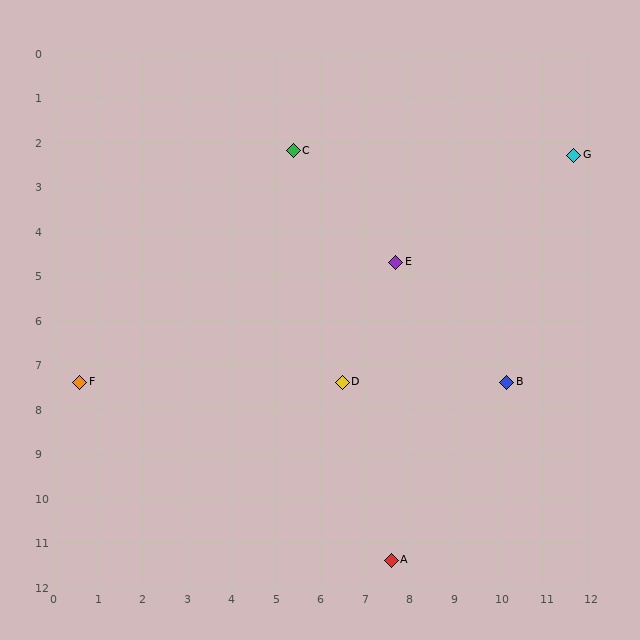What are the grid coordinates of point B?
Point B is at approximately (10.2, 7.4).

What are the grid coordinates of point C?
Point C is at approximately (5.4, 2.2).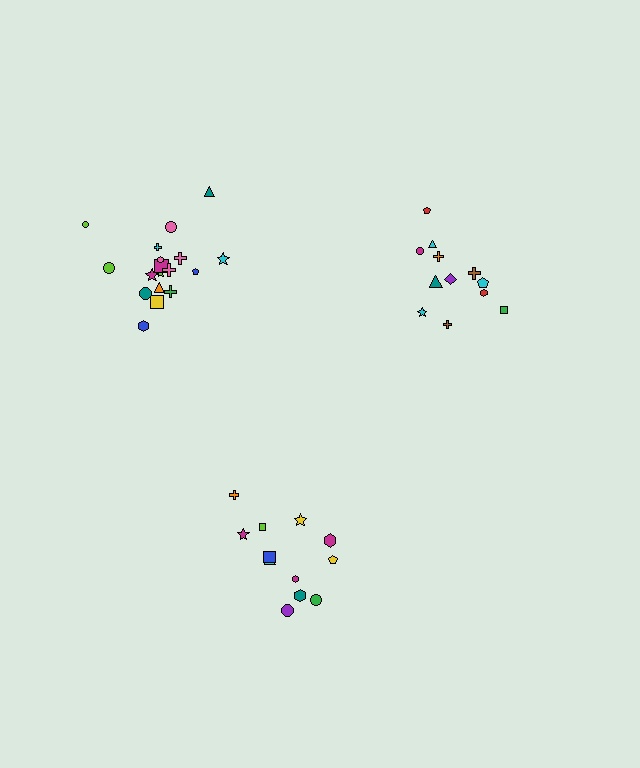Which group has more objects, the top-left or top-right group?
The top-left group.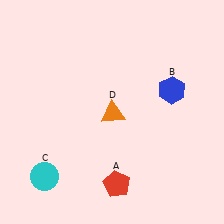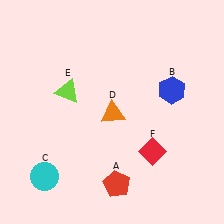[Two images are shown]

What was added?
A lime triangle (E), a red diamond (F) were added in Image 2.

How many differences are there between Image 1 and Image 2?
There are 2 differences between the two images.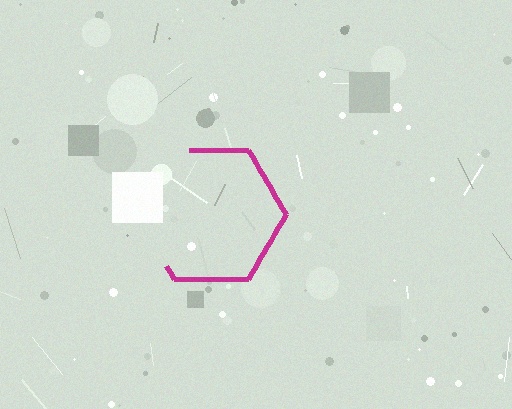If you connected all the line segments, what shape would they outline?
They would outline a hexagon.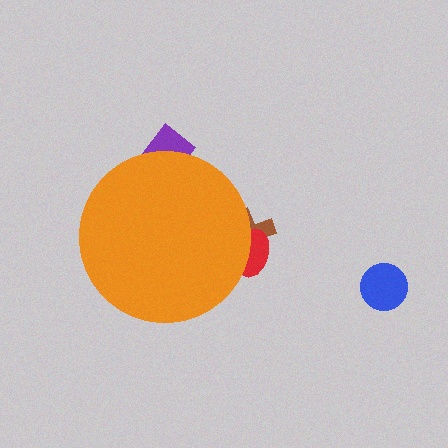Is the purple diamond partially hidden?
Yes, the purple diamond is partially hidden behind the orange circle.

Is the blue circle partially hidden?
No, the blue circle is fully visible.